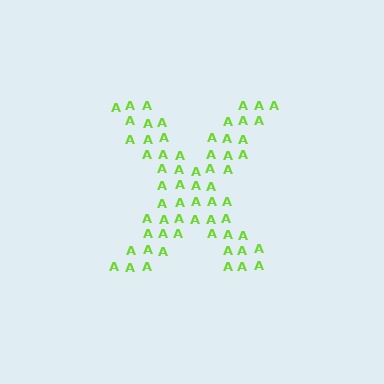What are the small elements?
The small elements are letter A's.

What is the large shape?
The large shape is the letter X.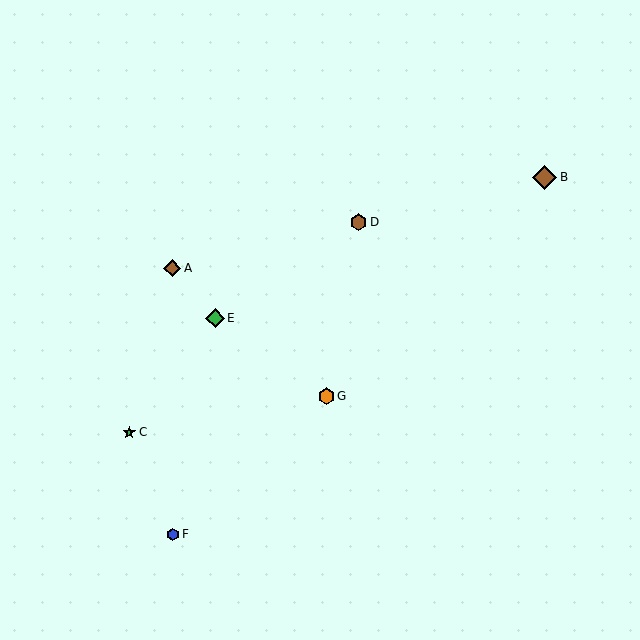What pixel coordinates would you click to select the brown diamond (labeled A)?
Click at (172, 268) to select the brown diamond A.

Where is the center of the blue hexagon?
The center of the blue hexagon is at (173, 534).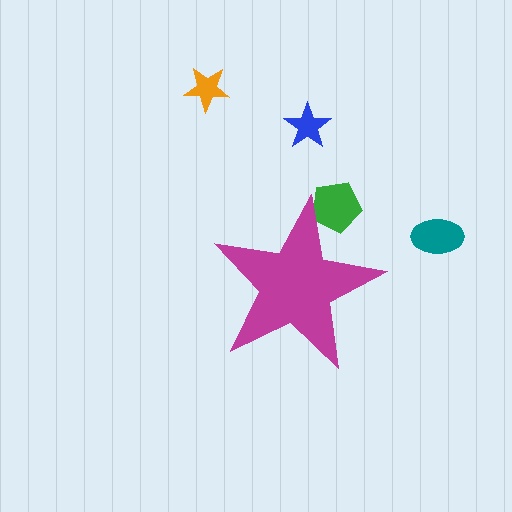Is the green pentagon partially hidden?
Yes, the green pentagon is partially hidden behind the magenta star.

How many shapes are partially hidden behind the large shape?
1 shape is partially hidden.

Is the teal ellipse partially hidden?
No, the teal ellipse is fully visible.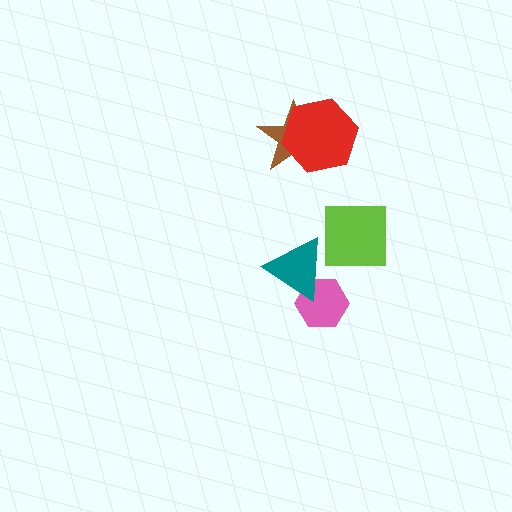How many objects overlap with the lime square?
0 objects overlap with the lime square.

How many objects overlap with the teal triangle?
1 object overlaps with the teal triangle.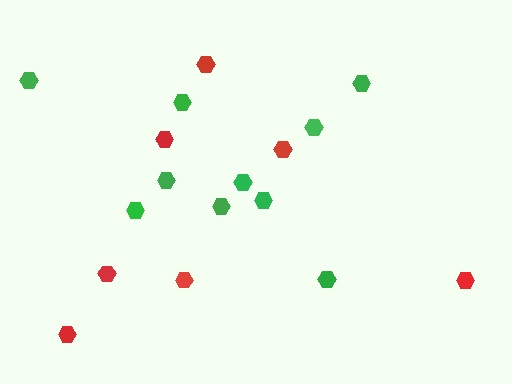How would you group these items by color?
There are 2 groups: one group of green hexagons (10) and one group of red hexagons (7).